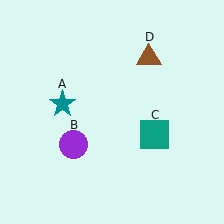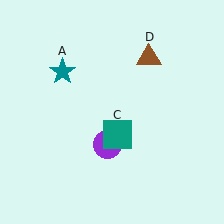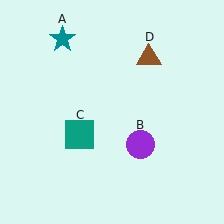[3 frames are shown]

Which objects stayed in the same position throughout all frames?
Brown triangle (object D) remained stationary.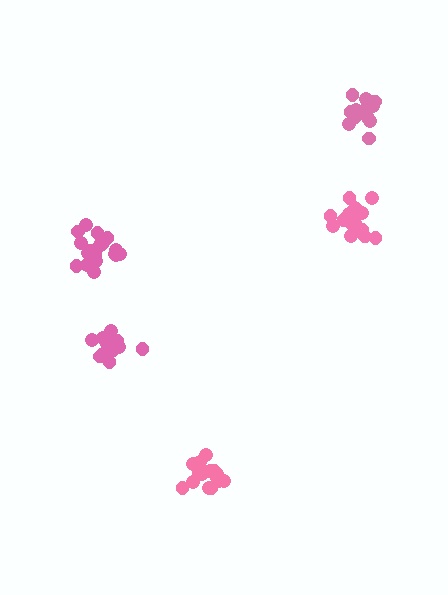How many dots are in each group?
Group 1: 13 dots, Group 2: 13 dots, Group 3: 15 dots, Group 4: 19 dots, Group 5: 16 dots (76 total).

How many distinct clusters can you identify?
There are 5 distinct clusters.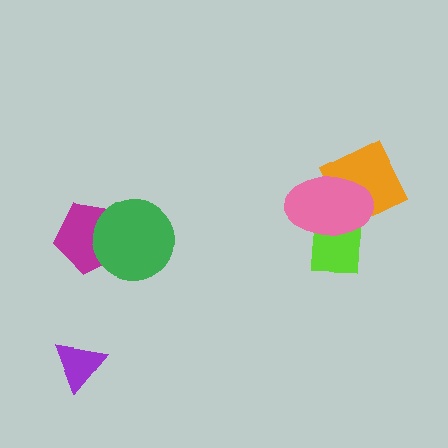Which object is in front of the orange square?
The pink ellipse is in front of the orange square.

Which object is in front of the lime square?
The pink ellipse is in front of the lime square.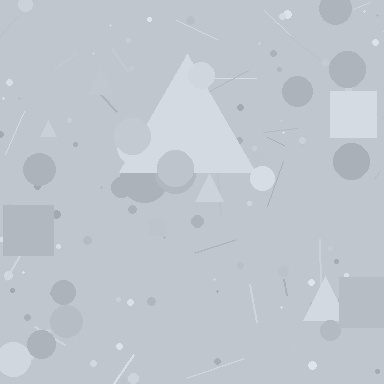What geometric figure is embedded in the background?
A triangle is embedded in the background.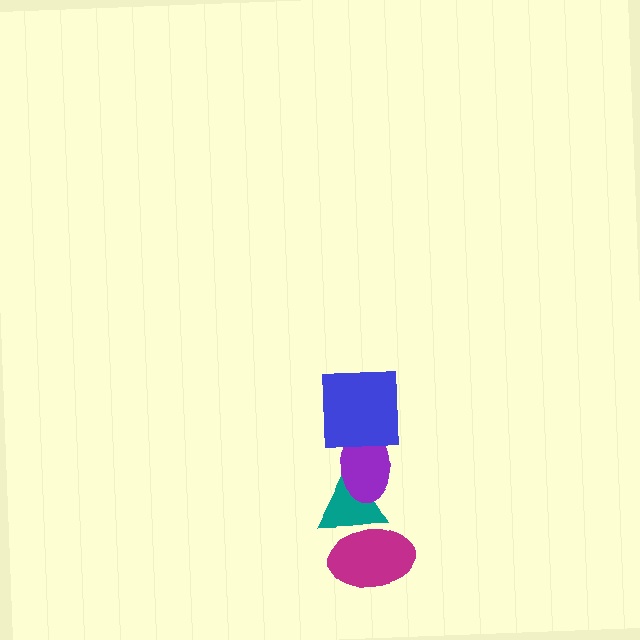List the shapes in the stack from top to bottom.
From top to bottom: the blue square, the purple ellipse, the teal triangle, the magenta ellipse.